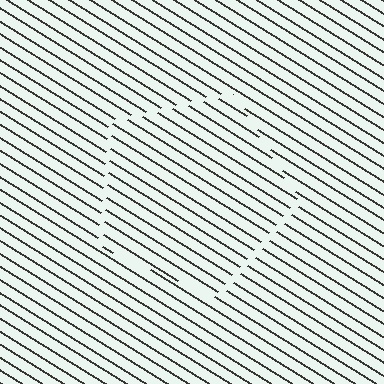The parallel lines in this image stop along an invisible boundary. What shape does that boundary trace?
An illusory pentagon. The interior of the shape contains the same grating, shifted by half a period — the contour is defined by the phase discontinuity where line-ends from the inner and outer gratings abut.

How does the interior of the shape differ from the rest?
The interior of the shape contains the same grating, shifted by half a period — the contour is defined by the phase discontinuity where line-ends from the inner and outer gratings abut.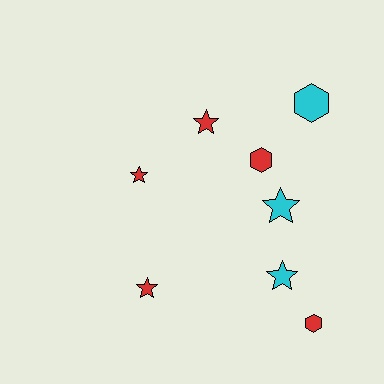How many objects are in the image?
There are 8 objects.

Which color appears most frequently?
Red, with 5 objects.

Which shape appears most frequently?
Star, with 5 objects.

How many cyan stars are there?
There are 2 cyan stars.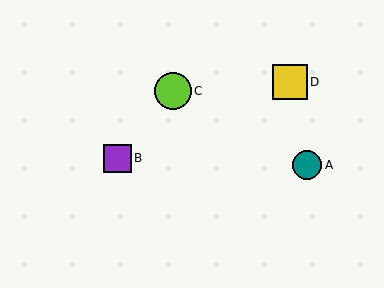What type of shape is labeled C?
Shape C is a lime circle.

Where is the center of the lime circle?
The center of the lime circle is at (173, 91).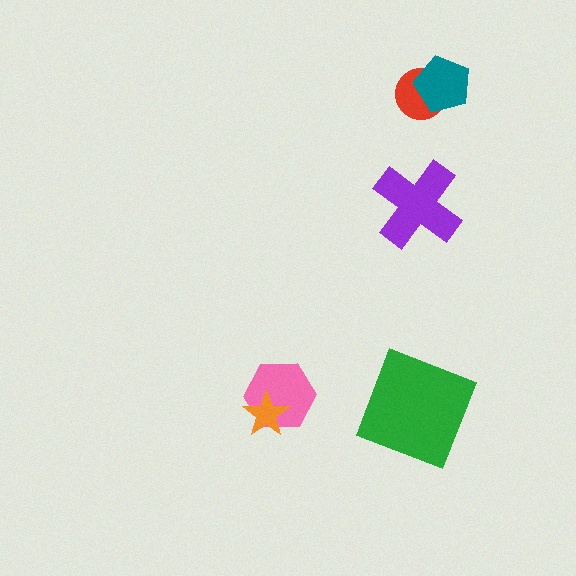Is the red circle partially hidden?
Yes, it is partially covered by another shape.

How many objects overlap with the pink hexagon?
1 object overlaps with the pink hexagon.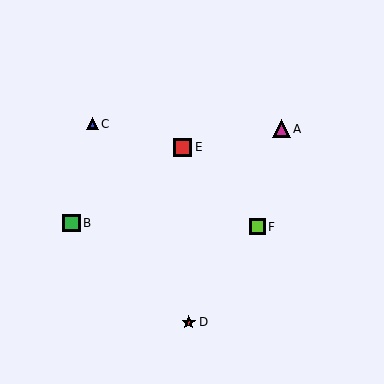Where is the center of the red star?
The center of the red star is at (189, 322).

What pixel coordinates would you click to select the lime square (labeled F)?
Click at (258, 227) to select the lime square F.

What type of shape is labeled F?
Shape F is a lime square.